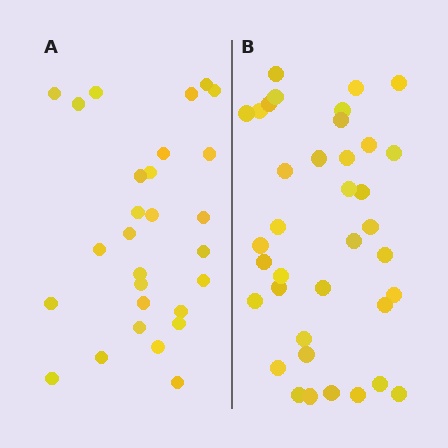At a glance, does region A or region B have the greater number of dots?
Region B (the right region) has more dots.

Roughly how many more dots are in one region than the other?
Region B has roughly 8 or so more dots than region A.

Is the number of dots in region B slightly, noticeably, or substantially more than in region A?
Region B has noticeably more, but not dramatically so. The ratio is roughly 1.3 to 1.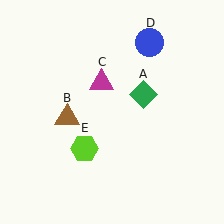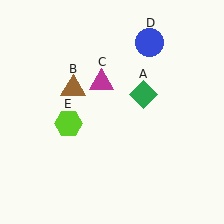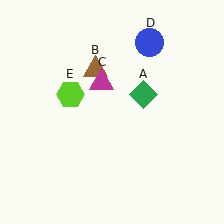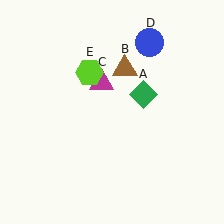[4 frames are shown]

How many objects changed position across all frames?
2 objects changed position: brown triangle (object B), lime hexagon (object E).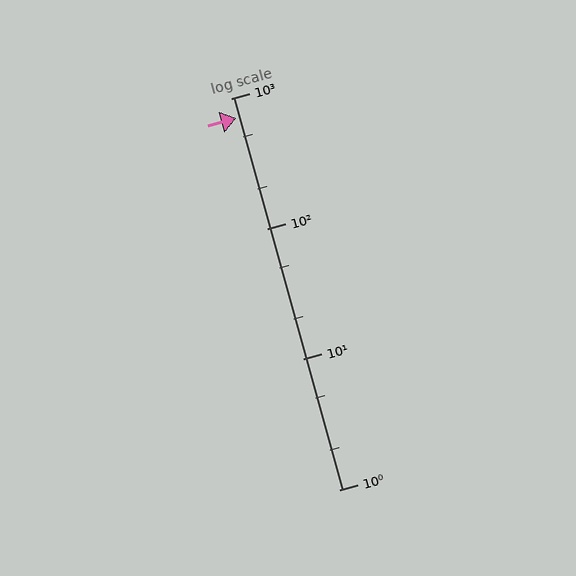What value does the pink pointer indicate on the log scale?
The pointer indicates approximately 700.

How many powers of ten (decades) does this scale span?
The scale spans 3 decades, from 1 to 1000.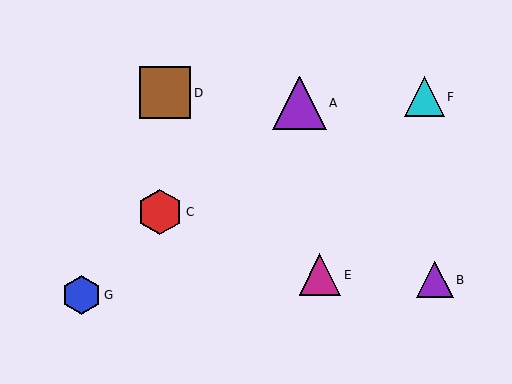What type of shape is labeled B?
Shape B is a purple triangle.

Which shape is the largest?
The purple triangle (labeled A) is the largest.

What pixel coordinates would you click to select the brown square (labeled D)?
Click at (165, 93) to select the brown square D.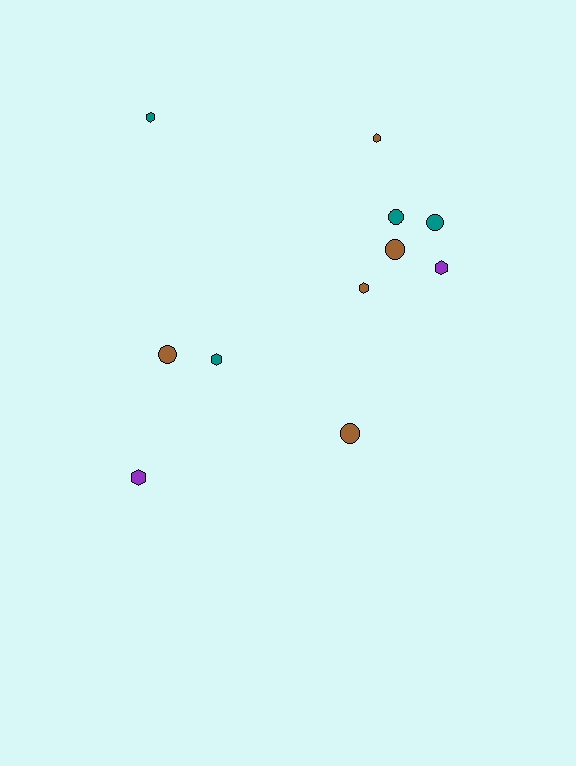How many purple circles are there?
There are no purple circles.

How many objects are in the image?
There are 11 objects.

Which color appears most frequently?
Brown, with 5 objects.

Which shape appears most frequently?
Hexagon, with 6 objects.